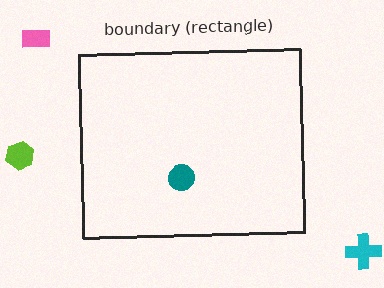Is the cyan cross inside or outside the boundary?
Outside.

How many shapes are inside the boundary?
1 inside, 3 outside.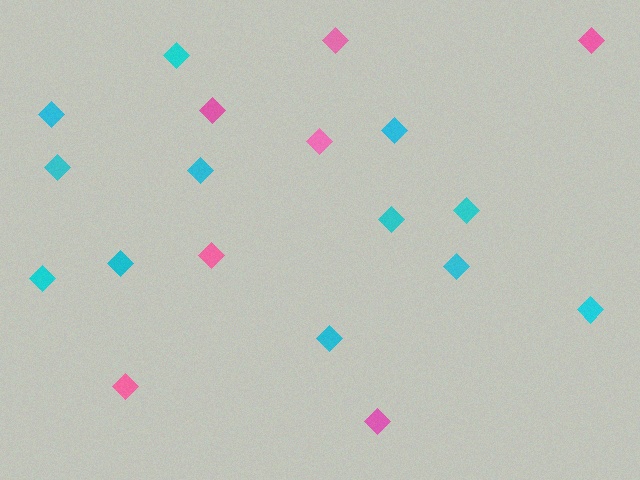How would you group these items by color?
There are 2 groups: one group of pink diamonds (7) and one group of cyan diamonds (12).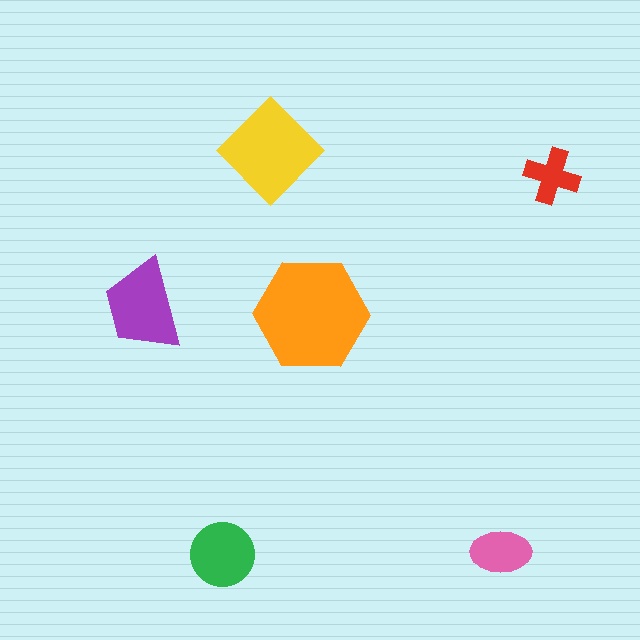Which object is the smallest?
The red cross.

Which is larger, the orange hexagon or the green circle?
The orange hexagon.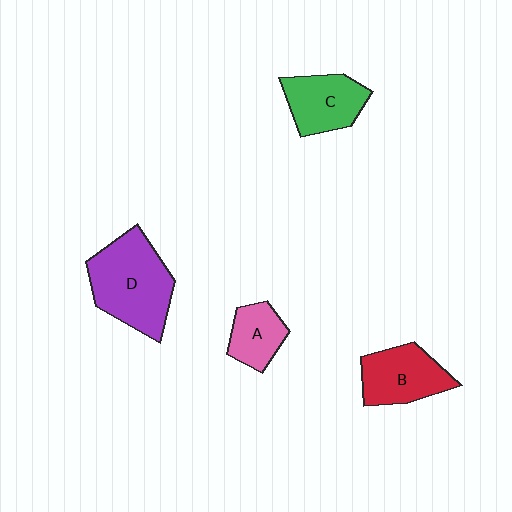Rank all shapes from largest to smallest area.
From largest to smallest: D (purple), B (red), C (green), A (pink).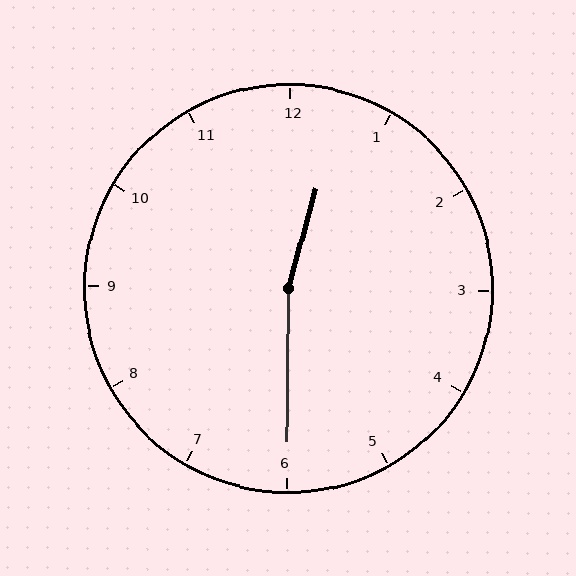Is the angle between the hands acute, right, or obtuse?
It is obtuse.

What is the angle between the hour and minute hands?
Approximately 165 degrees.